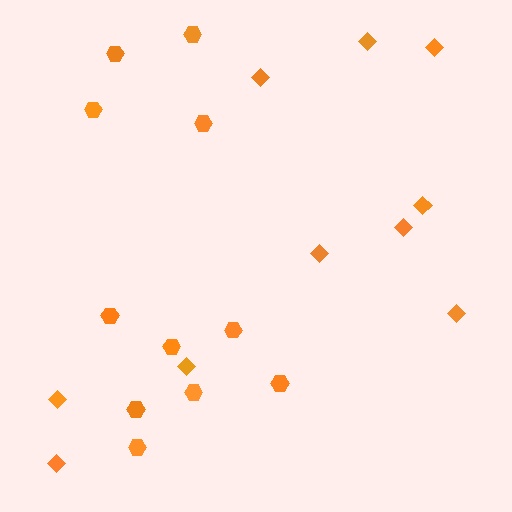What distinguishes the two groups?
There are 2 groups: one group of diamonds (10) and one group of hexagons (11).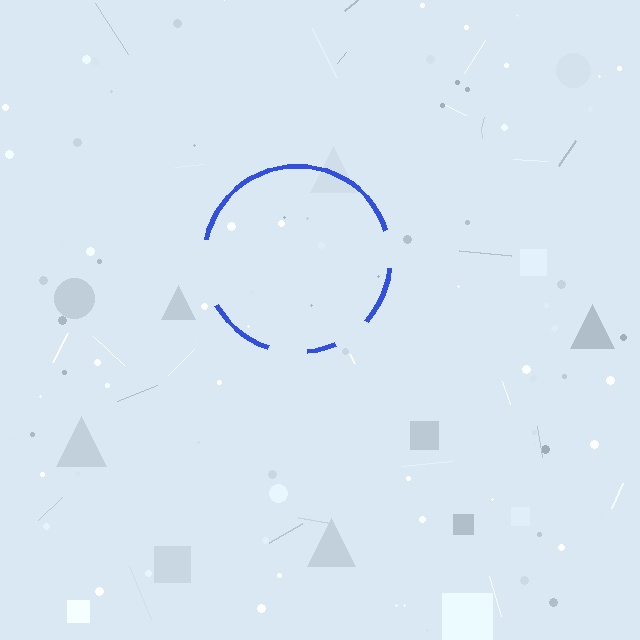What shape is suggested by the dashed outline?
The dashed outline suggests a circle.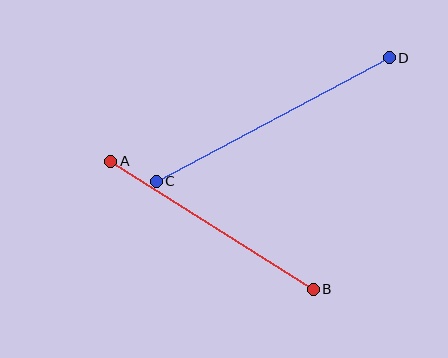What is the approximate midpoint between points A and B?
The midpoint is at approximately (212, 225) pixels.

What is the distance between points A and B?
The distance is approximately 239 pixels.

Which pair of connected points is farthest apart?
Points C and D are farthest apart.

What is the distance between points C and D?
The distance is approximately 264 pixels.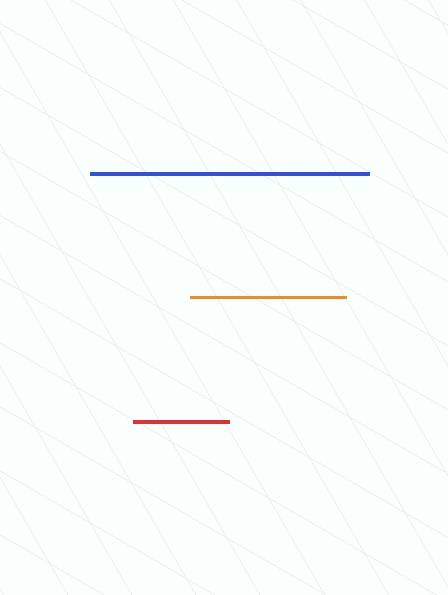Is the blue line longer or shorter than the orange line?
The blue line is longer than the orange line.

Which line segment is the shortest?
The red line is the shortest at approximately 96 pixels.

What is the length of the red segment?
The red segment is approximately 96 pixels long.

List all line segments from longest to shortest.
From longest to shortest: blue, orange, red.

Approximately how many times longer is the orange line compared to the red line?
The orange line is approximately 1.6 times the length of the red line.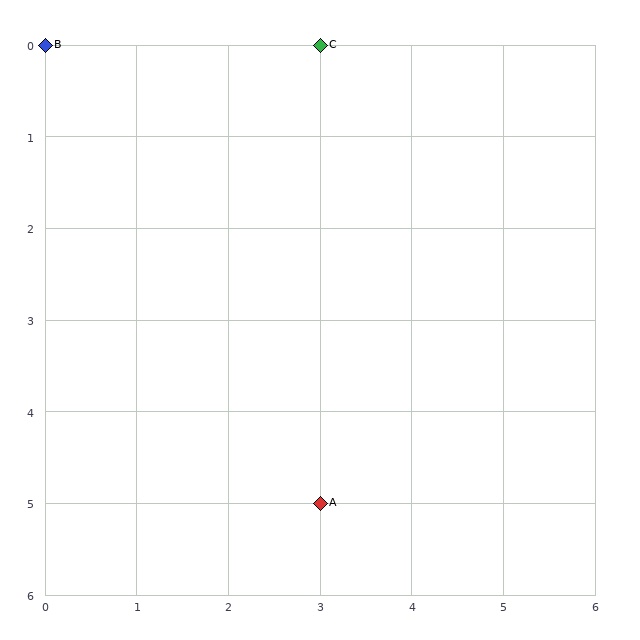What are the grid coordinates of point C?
Point C is at grid coordinates (3, 0).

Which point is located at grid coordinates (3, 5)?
Point A is at (3, 5).